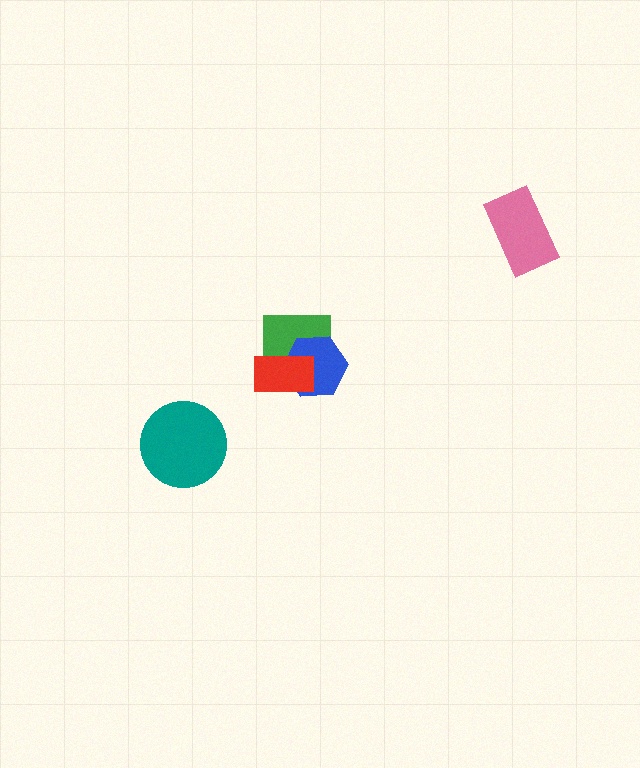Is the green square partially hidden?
Yes, it is partially covered by another shape.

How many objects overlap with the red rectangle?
2 objects overlap with the red rectangle.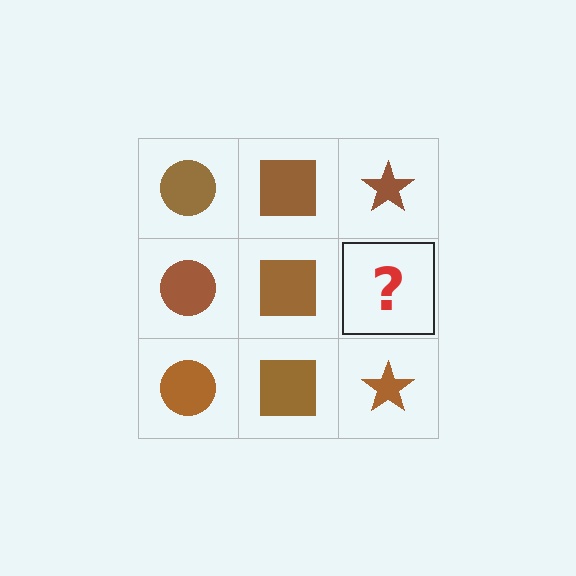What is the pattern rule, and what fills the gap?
The rule is that each column has a consistent shape. The gap should be filled with a brown star.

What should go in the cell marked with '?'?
The missing cell should contain a brown star.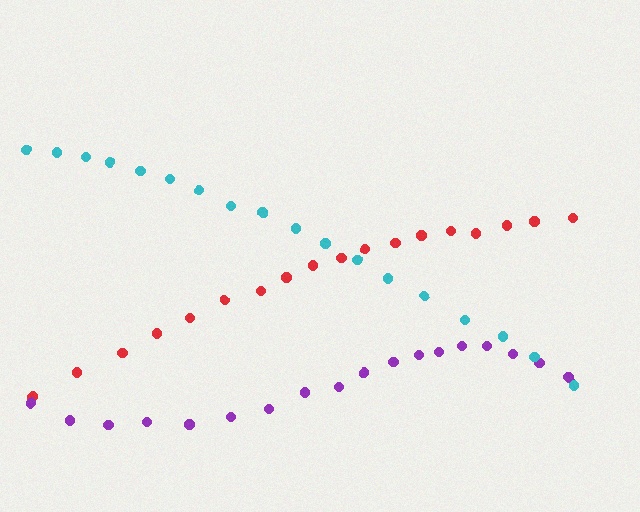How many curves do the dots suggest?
There are 3 distinct paths.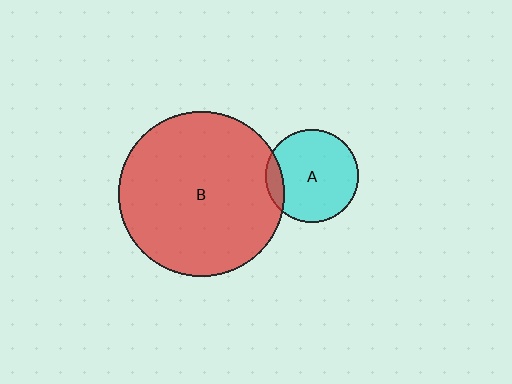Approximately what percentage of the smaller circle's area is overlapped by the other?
Approximately 10%.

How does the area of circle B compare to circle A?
Approximately 3.1 times.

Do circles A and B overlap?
Yes.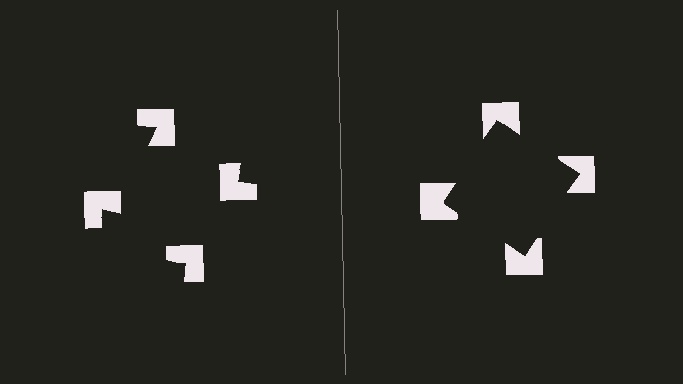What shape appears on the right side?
An illusory square.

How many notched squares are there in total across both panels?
8 — 4 on each side.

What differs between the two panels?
The notched squares are positioned identically on both sides; only the wedge orientations differ. On the right they align to a square; on the left they are misaligned.